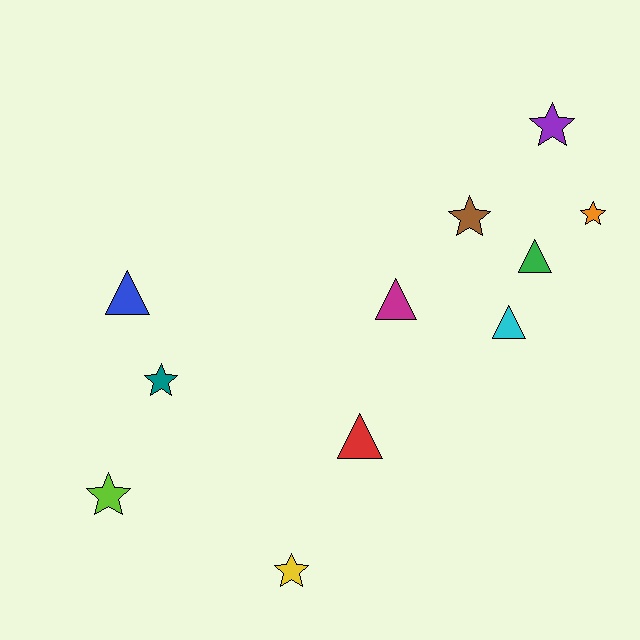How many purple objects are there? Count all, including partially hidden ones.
There is 1 purple object.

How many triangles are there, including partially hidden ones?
There are 5 triangles.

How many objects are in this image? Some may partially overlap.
There are 11 objects.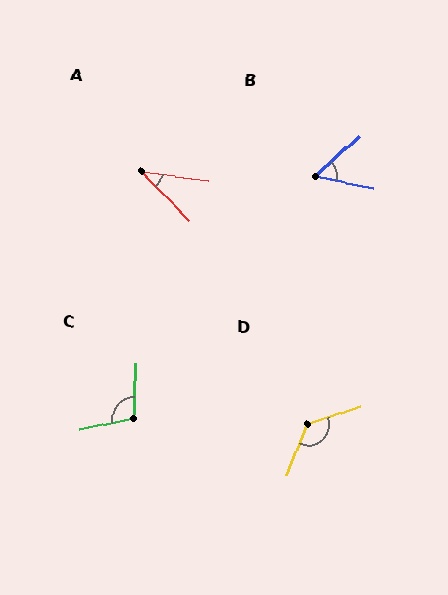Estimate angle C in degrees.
Approximately 104 degrees.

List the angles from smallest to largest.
A (37°), B (54°), C (104°), D (130°).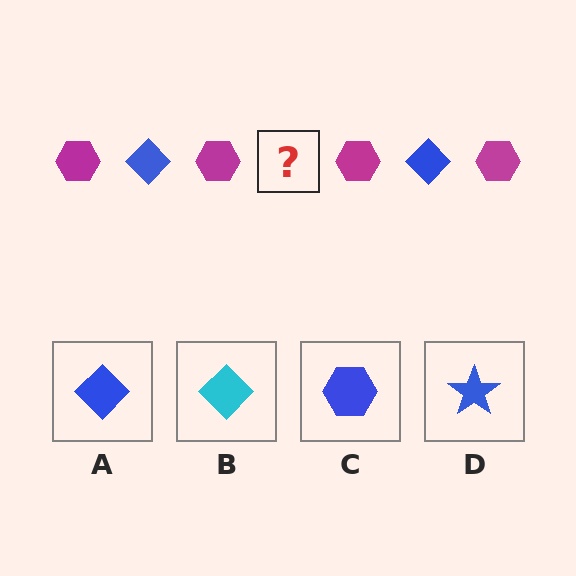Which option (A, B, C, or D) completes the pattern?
A.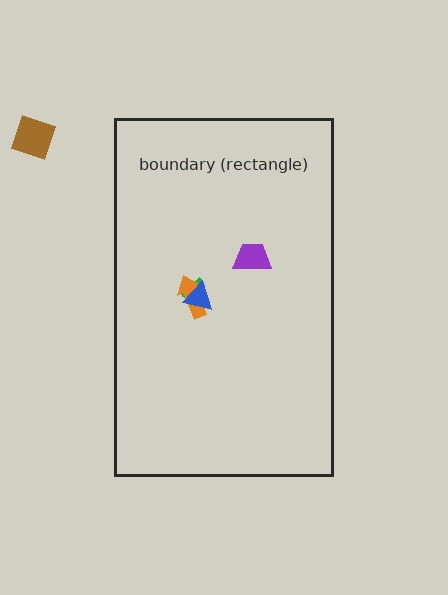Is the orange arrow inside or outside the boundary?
Inside.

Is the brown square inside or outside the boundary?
Outside.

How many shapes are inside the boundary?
4 inside, 1 outside.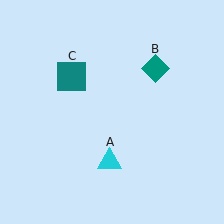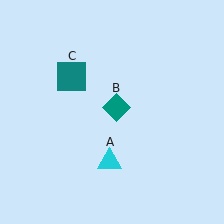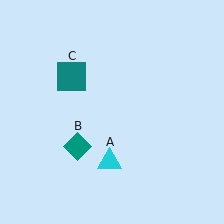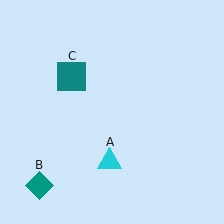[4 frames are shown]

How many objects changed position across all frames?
1 object changed position: teal diamond (object B).